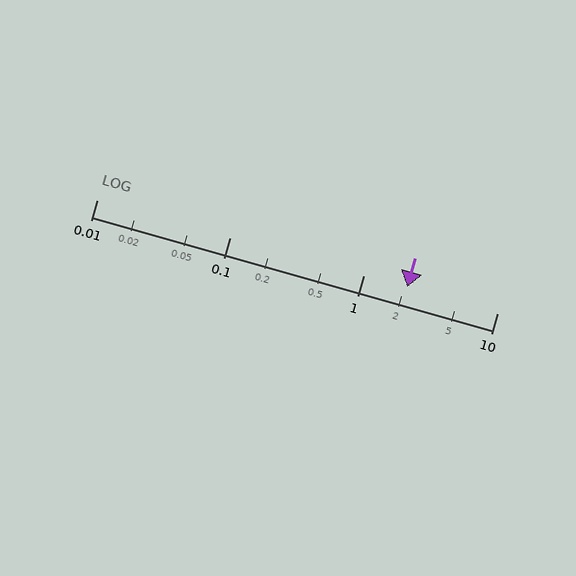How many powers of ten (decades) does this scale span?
The scale spans 3 decades, from 0.01 to 10.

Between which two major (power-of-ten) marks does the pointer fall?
The pointer is between 1 and 10.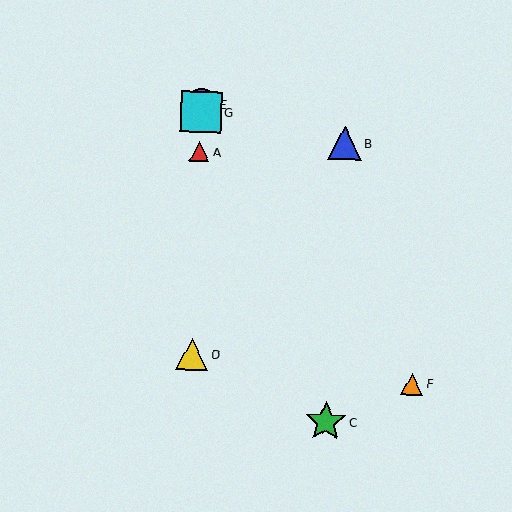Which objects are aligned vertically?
Objects A, D, E, G are aligned vertically.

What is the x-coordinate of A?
Object A is at x≈199.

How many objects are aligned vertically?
4 objects (A, D, E, G) are aligned vertically.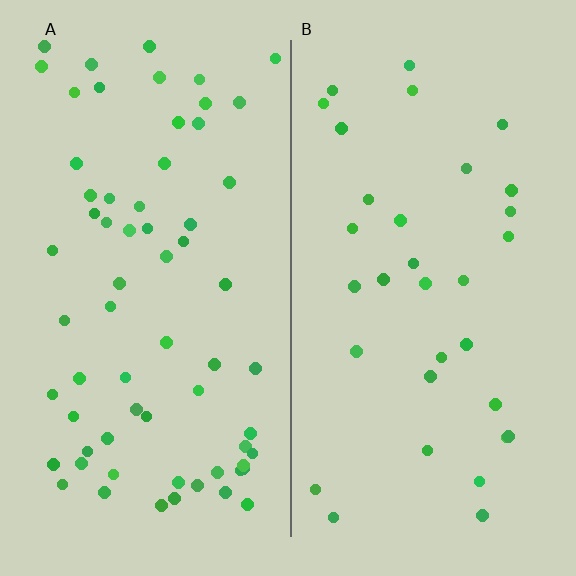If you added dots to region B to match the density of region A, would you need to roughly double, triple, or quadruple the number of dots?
Approximately double.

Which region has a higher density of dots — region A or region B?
A (the left).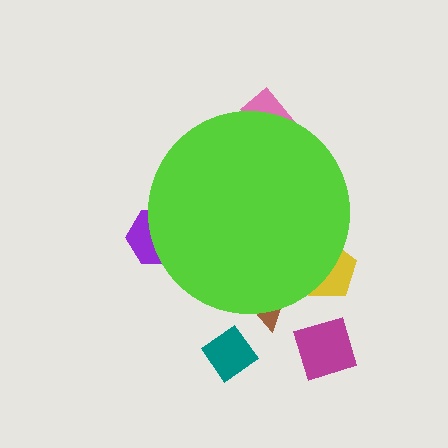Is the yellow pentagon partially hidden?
Yes, the yellow pentagon is partially hidden behind the lime circle.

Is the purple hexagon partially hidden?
Yes, the purple hexagon is partially hidden behind the lime circle.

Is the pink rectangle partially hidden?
Yes, the pink rectangle is partially hidden behind the lime circle.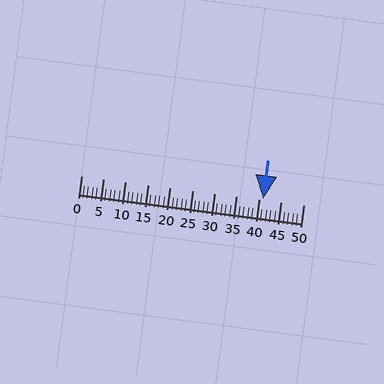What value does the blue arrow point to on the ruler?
The blue arrow points to approximately 41.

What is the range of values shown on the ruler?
The ruler shows values from 0 to 50.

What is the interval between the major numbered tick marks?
The major tick marks are spaced 5 units apart.